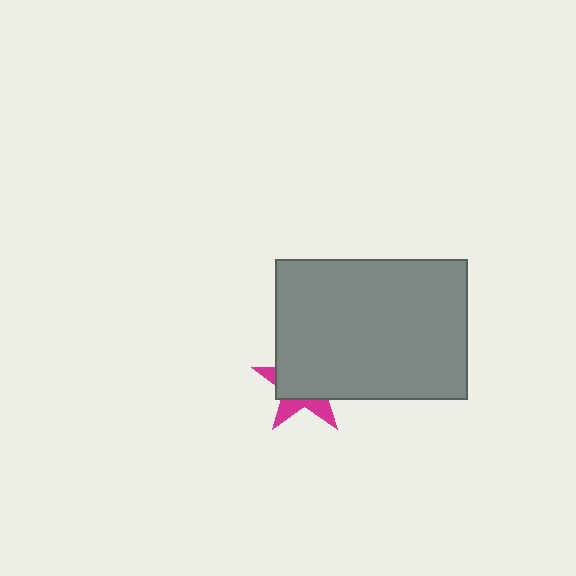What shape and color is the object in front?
The object in front is a gray rectangle.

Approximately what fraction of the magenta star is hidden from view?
Roughly 67% of the magenta star is hidden behind the gray rectangle.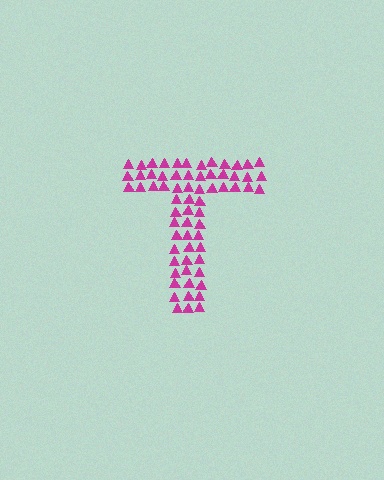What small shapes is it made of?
It is made of small triangles.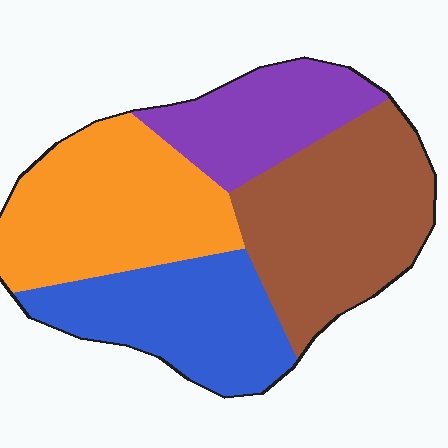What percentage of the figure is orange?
Orange covers 29% of the figure.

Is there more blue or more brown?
Brown.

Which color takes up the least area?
Purple, at roughly 15%.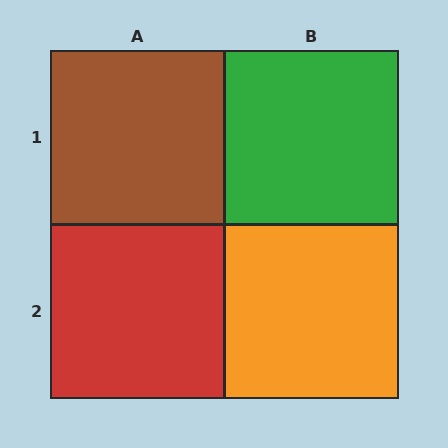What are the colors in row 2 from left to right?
Red, orange.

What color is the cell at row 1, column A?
Brown.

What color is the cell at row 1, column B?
Green.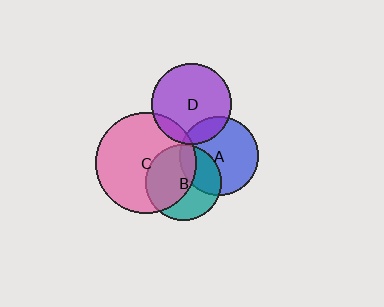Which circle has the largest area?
Circle C (pink).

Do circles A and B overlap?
Yes.